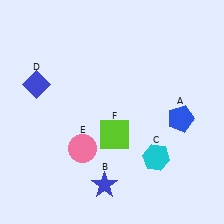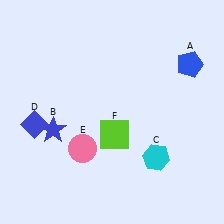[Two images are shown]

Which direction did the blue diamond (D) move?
The blue diamond (D) moved down.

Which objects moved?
The objects that moved are: the blue pentagon (A), the blue star (B), the blue diamond (D).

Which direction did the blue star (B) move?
The blue star (B) moved up.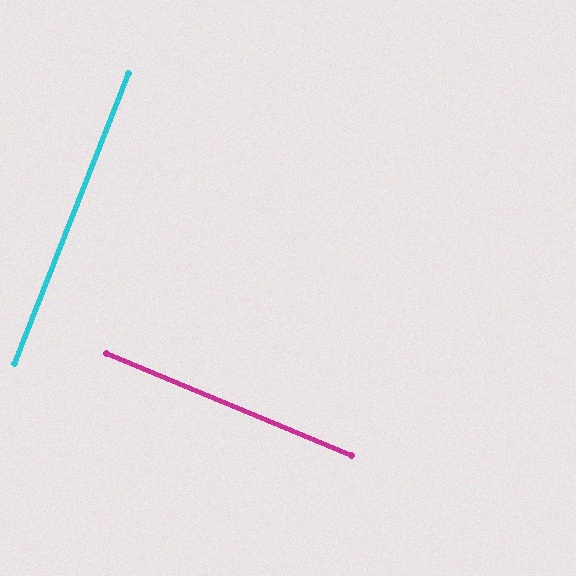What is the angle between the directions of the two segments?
Approximately 89 degrees.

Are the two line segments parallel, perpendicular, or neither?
Perpendicular — they meet at approximately 89°.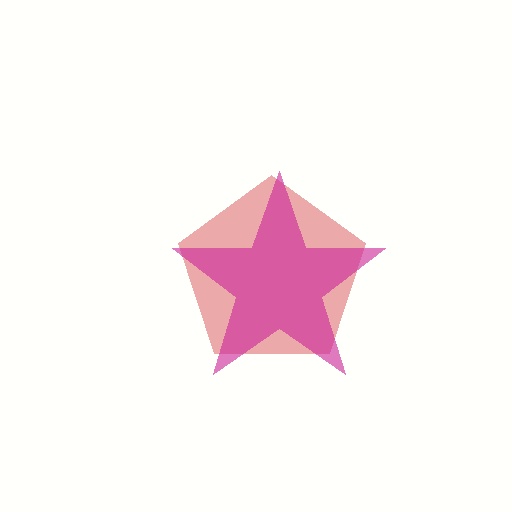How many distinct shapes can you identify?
There are 2 distinct shapes: a red pentagon, a magenta star.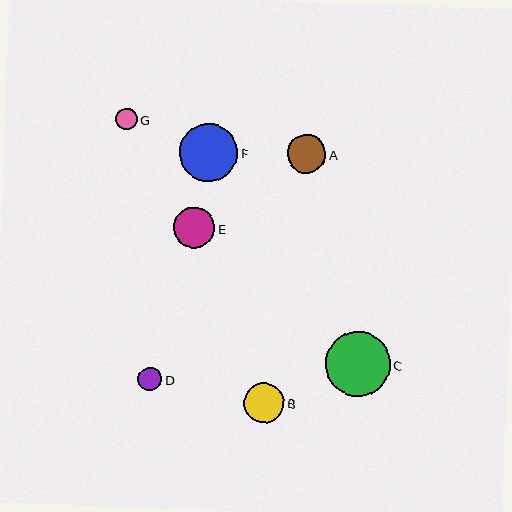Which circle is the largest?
Circle C is the largest with a size of approximately 65 pixels.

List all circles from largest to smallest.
From largest to smallest: C, F, E, B, A, D, G.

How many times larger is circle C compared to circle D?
Circle C is approximately 2.7 times the size of circle D.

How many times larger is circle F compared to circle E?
Circle F is approximately 1.4 times the size of circle E.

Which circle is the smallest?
Circle G is the smallest with a size of approximately 21 pixels.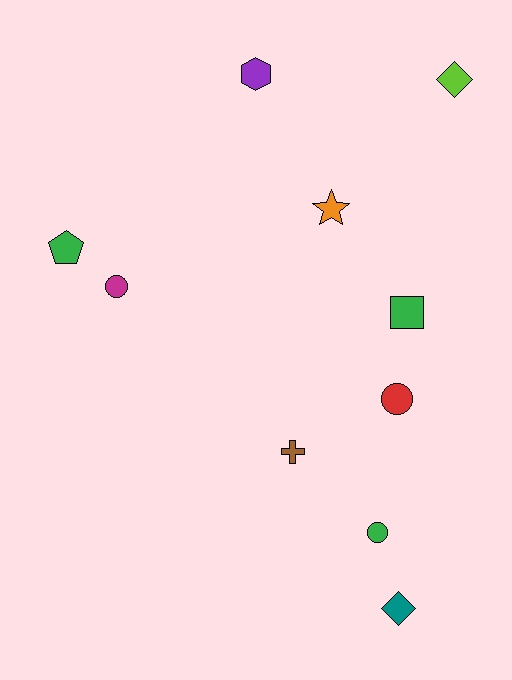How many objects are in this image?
There are 10 objects.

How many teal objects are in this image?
There is 1 teal object.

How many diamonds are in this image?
There are 2 diamonds.